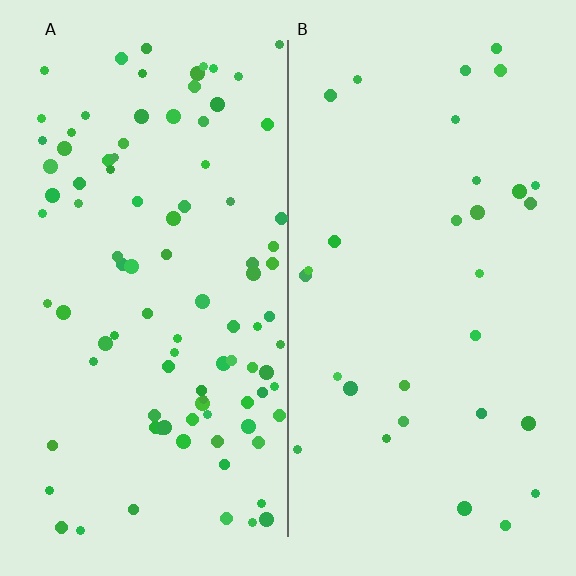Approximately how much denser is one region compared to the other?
Approximately 3.2× — region A over region B.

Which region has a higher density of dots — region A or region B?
A (the left).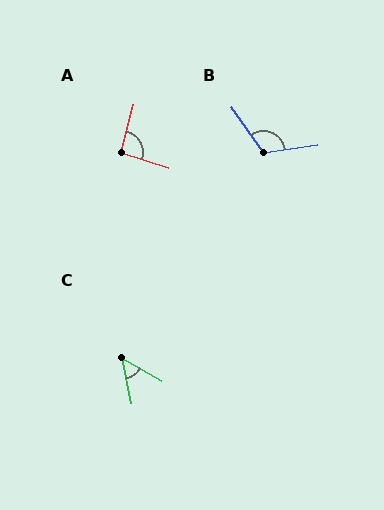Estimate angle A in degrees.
Approximately 93 degrees.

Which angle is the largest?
B, at approximately 116 degrees.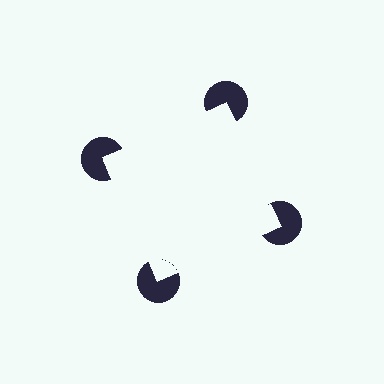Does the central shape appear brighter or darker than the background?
It typically appears slightly brighter than the background, even though no actual brightness change is drawn.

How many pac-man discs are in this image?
There are 4 — one at each vertex of the illusory square.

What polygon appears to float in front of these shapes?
An illusory square — its edges are inferred from the aligned wedge cuts in the pac-man discs, not physically drawn.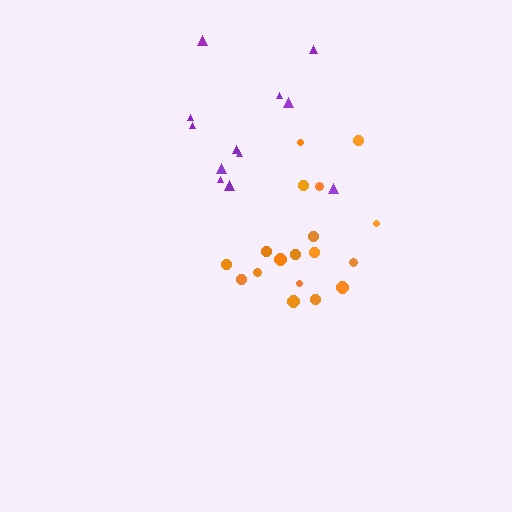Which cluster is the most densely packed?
Orange.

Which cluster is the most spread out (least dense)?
Purple.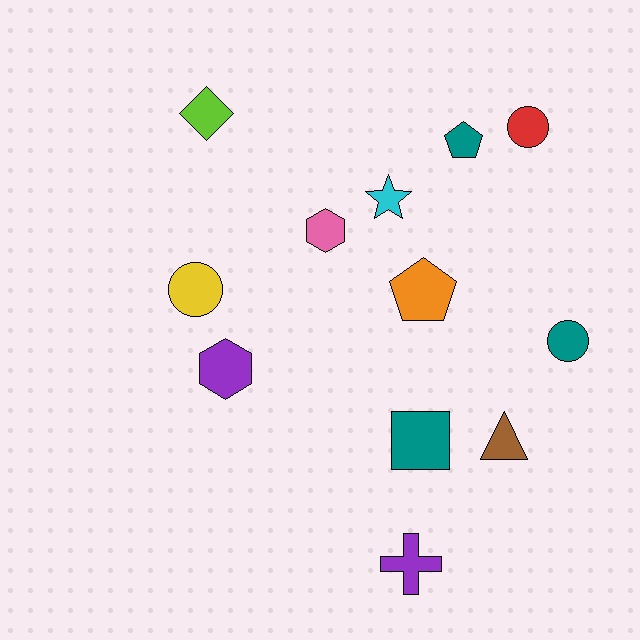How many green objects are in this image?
There are no green objects.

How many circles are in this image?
There are 3 circles.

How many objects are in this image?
There are 12 objects.